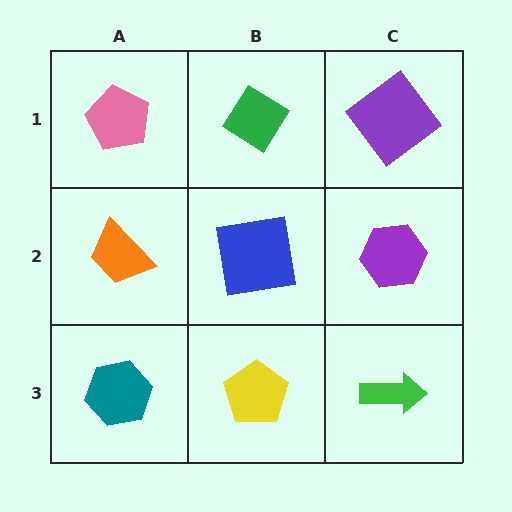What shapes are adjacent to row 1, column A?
An orange trapezoid (row 2, column A), a green diamond (row 1, column B).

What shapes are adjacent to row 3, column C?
A purple hexagon (row 2, column C), a yellow pentagon (row 3, column B).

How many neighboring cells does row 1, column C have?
2.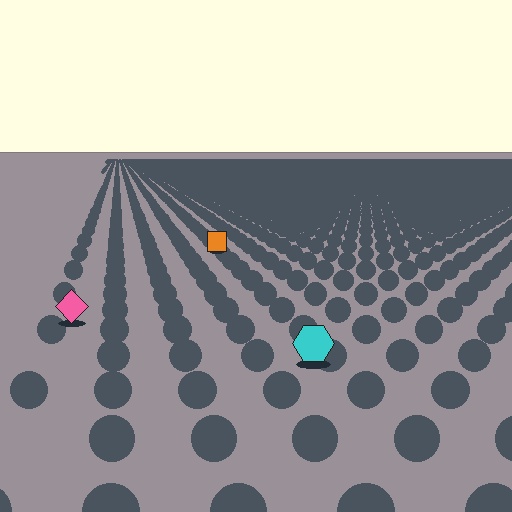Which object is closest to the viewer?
The cyan hexagon is closest. The texture marks near it are larger and more spread out.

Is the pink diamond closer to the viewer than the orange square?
Yes. The pink diamond is closer — you can tell from the texture gradient: the ground texture is coarser near it.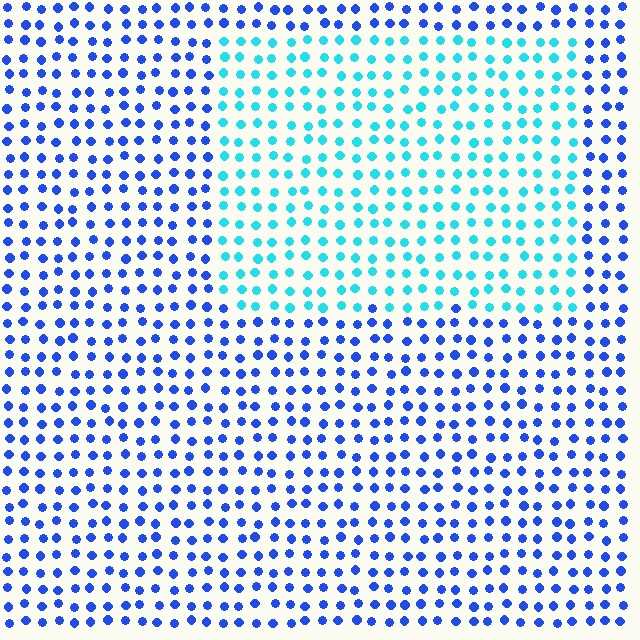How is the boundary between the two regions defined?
The boundary is defined purely by a slight shift in hue (about 45 degrees). Spacing, size, and orientation are identical on both sides.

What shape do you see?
I see a rectangle.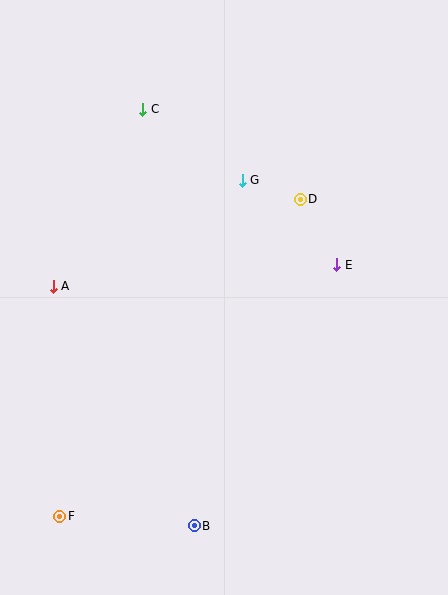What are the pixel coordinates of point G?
Point G is at (242, 180).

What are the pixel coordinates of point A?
Point A is at (53, 286).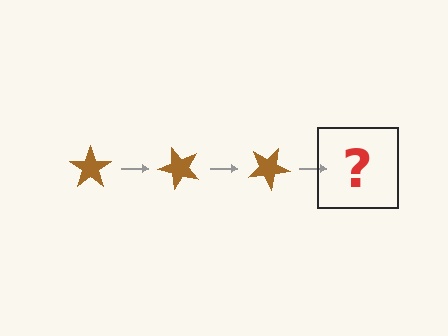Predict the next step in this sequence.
The next step is a brown star rotated 150 degrees.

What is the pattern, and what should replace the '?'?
The pattern is that the star rotates 50 degrees each step. The '?' should be a brown star rotated 150 degrees.